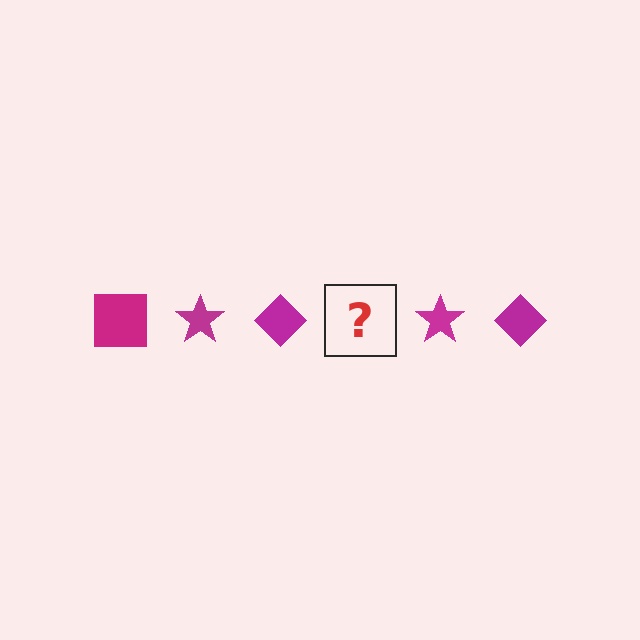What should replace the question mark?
The question mark should be replaced with a magenta square.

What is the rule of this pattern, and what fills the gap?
The rule is that the pattern cycles through square, star, diamond shapes in magenta. The gap should be filled with a magenta square.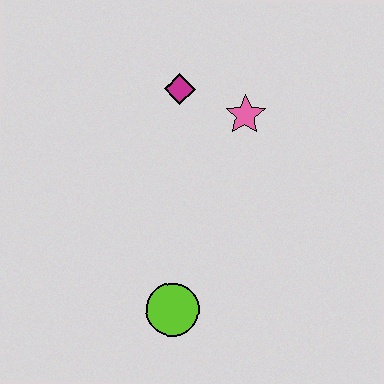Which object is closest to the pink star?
The magenta diamond is closest to the pink star.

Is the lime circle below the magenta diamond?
Yes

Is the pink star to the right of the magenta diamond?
Yes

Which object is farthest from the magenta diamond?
The lime circle is farthest from the magenta diamond.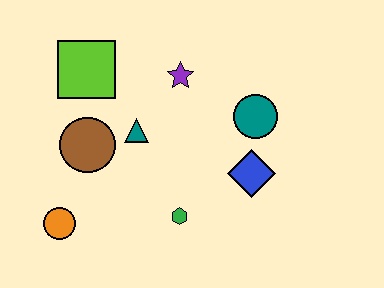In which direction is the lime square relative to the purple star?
The lime square is to the left of the purple star.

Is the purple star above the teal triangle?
Yes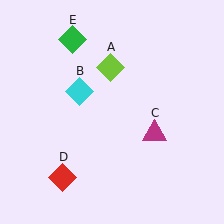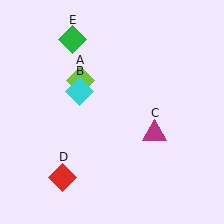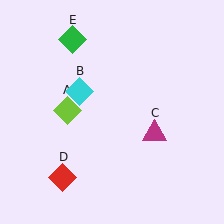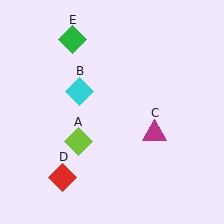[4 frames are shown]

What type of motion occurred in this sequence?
The lime diamond (object A) rotated counterclockwise around the center of the scene.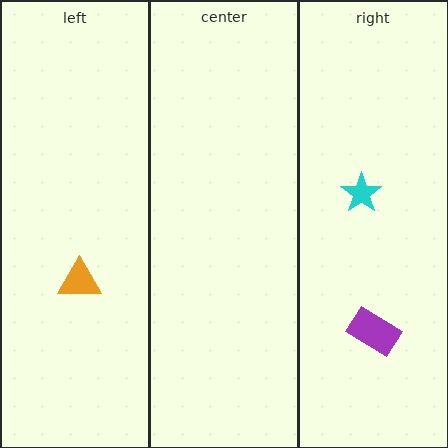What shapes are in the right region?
The purple rectangle, the cyan star.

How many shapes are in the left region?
1.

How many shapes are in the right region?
2.